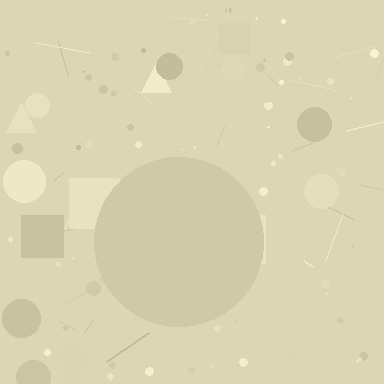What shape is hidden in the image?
A circle is hidden in the image.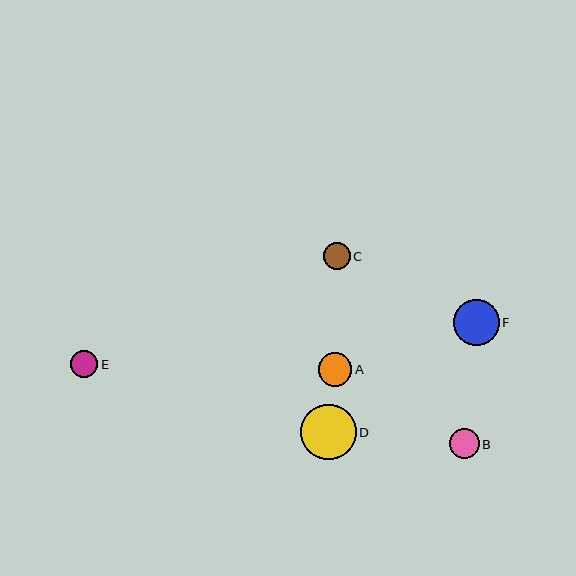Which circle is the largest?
Circle D is the largest with a size of approximately 55 pixels.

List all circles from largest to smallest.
From largest to smallest: D, F, A, B, C, E.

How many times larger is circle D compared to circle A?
Circle D is approximately 1.7 times the size of circle A.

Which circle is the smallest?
Circle E is the smallest with a size of approximately 27 pixels.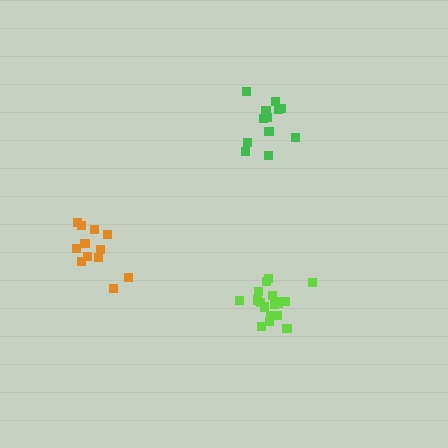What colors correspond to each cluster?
The clusters are colored: green, lime, orange.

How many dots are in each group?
Group 1: 12 dots, Group 2: 18 dots, Group 3: 12 dots (42 total).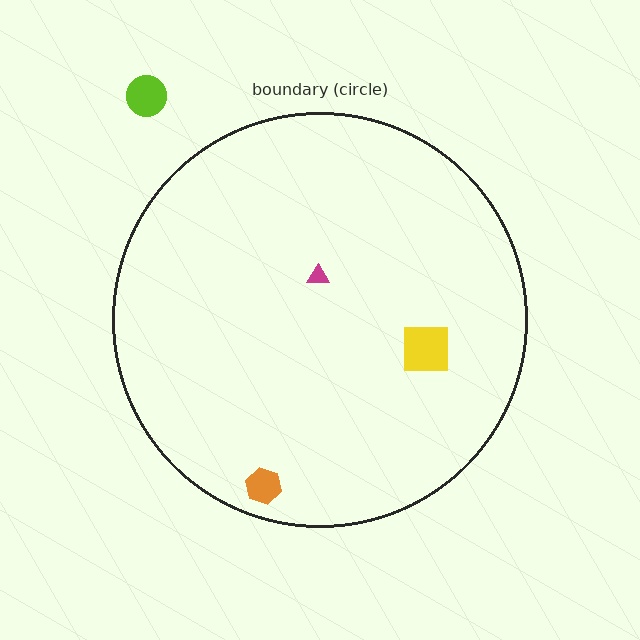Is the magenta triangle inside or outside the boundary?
Inside.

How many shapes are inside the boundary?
3 inside, 1 outside.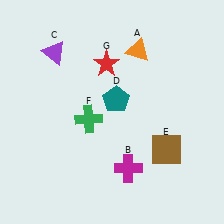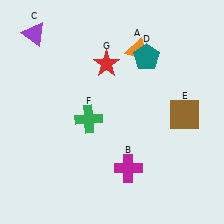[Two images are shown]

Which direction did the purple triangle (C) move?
The purple triangle (C) moved left.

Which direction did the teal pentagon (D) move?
The teal pentagon (D) moved up.